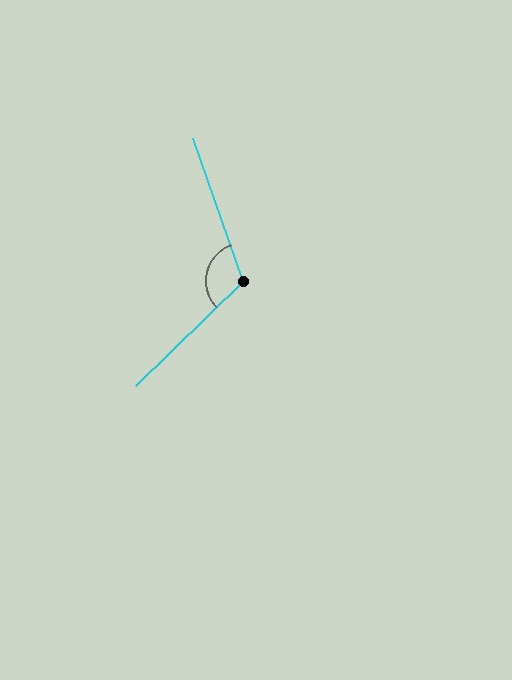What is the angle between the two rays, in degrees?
Approximately 115 degrees.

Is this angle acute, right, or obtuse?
It is obtuse.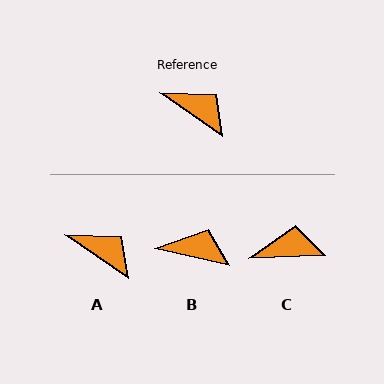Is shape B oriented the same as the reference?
No, it is off by about 21 degrees.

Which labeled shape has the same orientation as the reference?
A.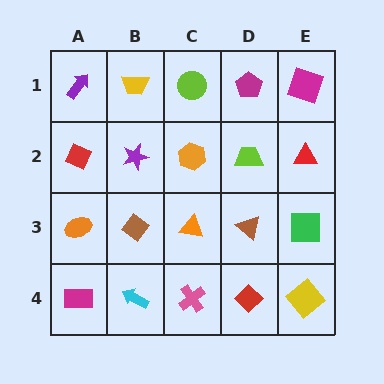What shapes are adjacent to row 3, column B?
A purple star (row 2, column B), a cyan arrow (row 4, column B), an orange ellipse (row 3, column A), an orange triangle (row 3, column C).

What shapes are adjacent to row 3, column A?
A red diamond (row 2, column A), a magenta rectangle (row 4, column A), a brown diamond (row 3, column B).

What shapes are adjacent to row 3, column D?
A lime trapezoid (row 2, column D), a red diamond (row 4, column D), an orange triangle (row 3, column C), a green square (row 3, column E).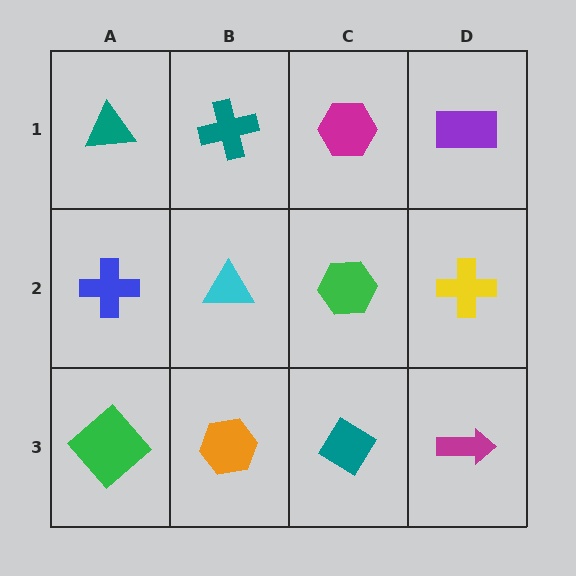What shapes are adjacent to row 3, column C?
A green hexagon (row 2, column C), an orange hexagon (row 3, column B), a magenta arrow (row 3, column D).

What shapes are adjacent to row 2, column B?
A teal cross (row 1, column B), an orange hexagon (row 3, column B), a blue cross (row 2, column A), a green hexagon (row 2, column C).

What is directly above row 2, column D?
A purple rectangle.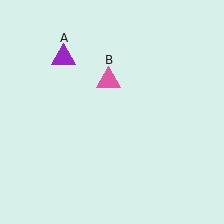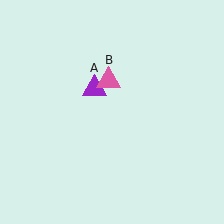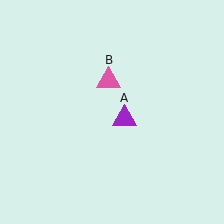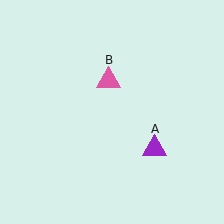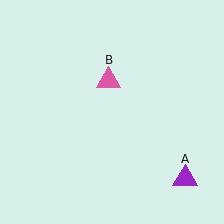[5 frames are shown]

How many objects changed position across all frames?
1 object changed position: purple triangle (object A).